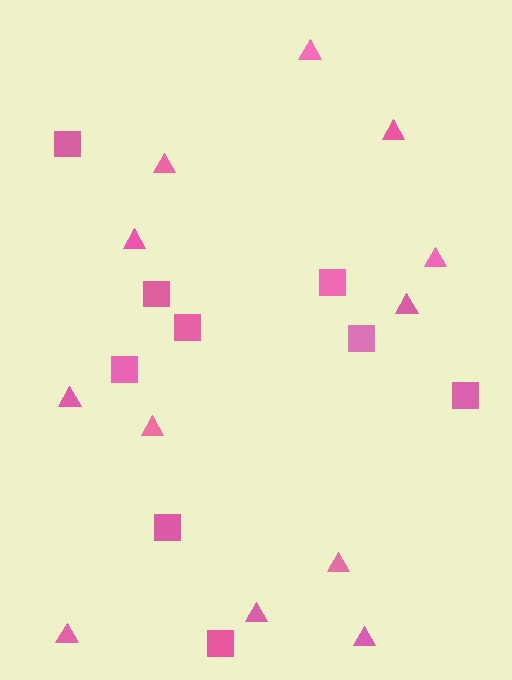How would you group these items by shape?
There are 2 groups: one group of triangles (12) and one group of squares (9).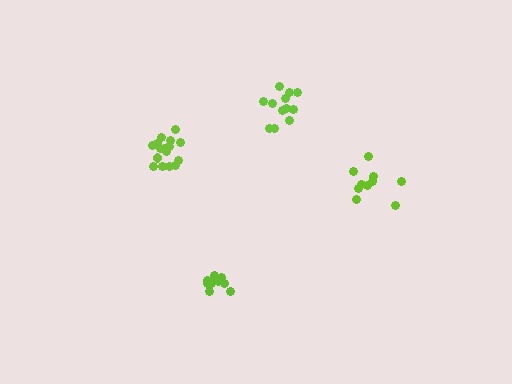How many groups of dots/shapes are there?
There are 4 groups.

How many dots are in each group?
Group 1: 10 dots, Group 2: 16 dots, Group 3: 12 dots, Group 4: 10 dots (48 total).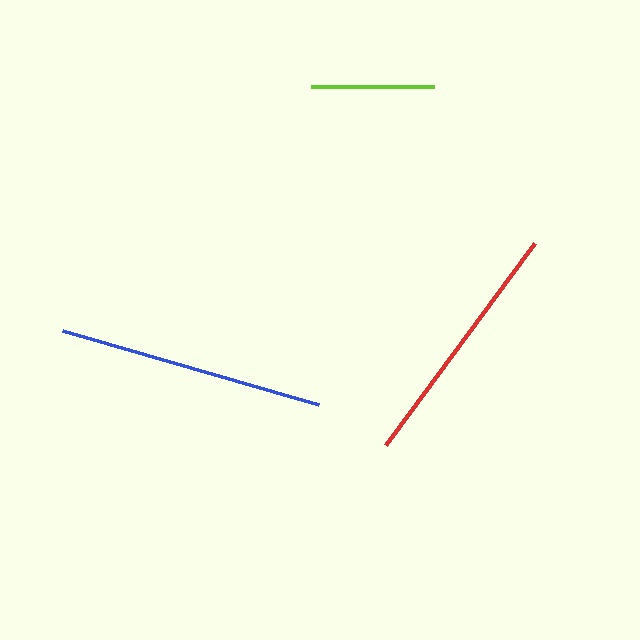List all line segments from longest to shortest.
From longest to shortest: blue, red, lime.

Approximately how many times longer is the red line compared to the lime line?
The red line is approximately 2.0 times the length of the lime line.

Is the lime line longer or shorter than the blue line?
The blue line is longer than the lime line.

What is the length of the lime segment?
The lime segment is approximately 123 pixels long.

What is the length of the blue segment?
The blue segment is approximately 266 pixels long.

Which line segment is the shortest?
The lime line is the shortest at approximately 123 pixels.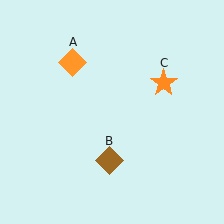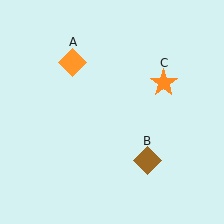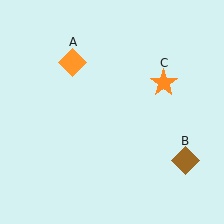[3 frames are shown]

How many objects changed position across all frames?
1 object changed position: brown diamond (object B).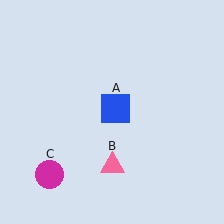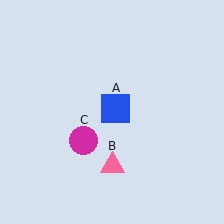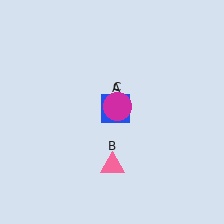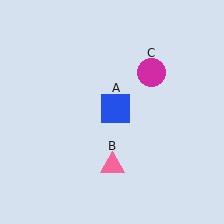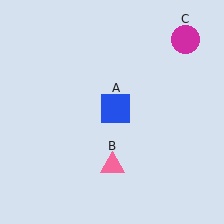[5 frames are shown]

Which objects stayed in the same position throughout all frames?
Blue square (object A) and pink triangle (object B) remained stationary.